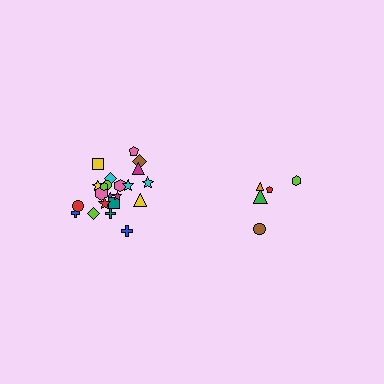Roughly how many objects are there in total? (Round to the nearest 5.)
Roughly 25 objects in total.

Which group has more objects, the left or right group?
The left group.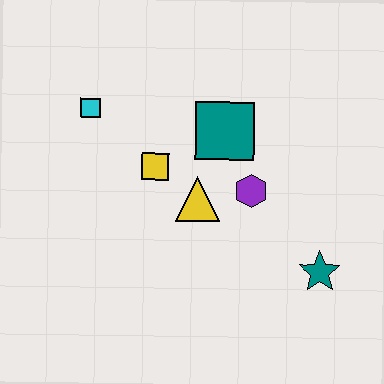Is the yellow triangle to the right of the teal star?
No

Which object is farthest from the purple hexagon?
The cyan square is farthest from the purple hexagon.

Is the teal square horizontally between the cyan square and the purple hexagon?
Yes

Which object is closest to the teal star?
The purple hexagon is closest to the teal star.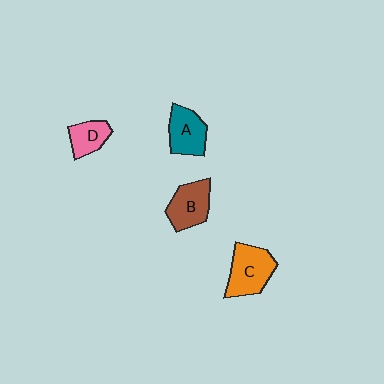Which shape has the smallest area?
Shape D (pink).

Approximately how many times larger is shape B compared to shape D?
Approximately 1.4 times.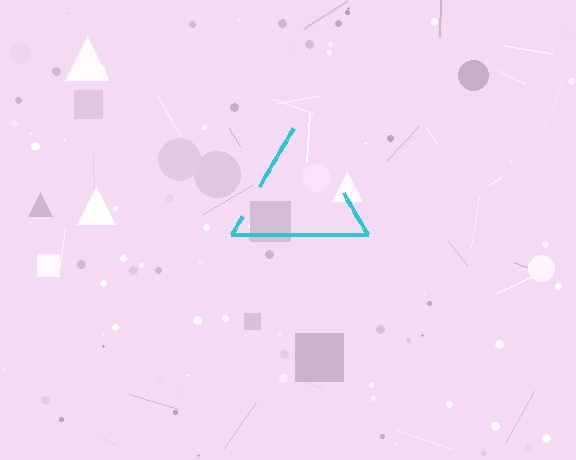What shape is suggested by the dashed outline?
The dashed outline suggests a triangle.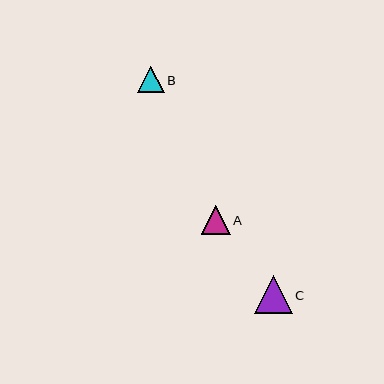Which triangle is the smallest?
Triangle B is the smallest with a size of approximately 26 pixels.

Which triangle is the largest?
Triangle C is the largest with a size of approximately 38 pixels.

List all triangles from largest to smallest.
From largest to smallest: C, A, B.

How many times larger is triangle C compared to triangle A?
Triangle C is approximately 1.3 times the size of triangle A.